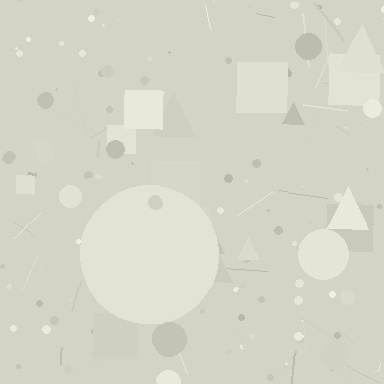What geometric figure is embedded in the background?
A circle is embedded in the background.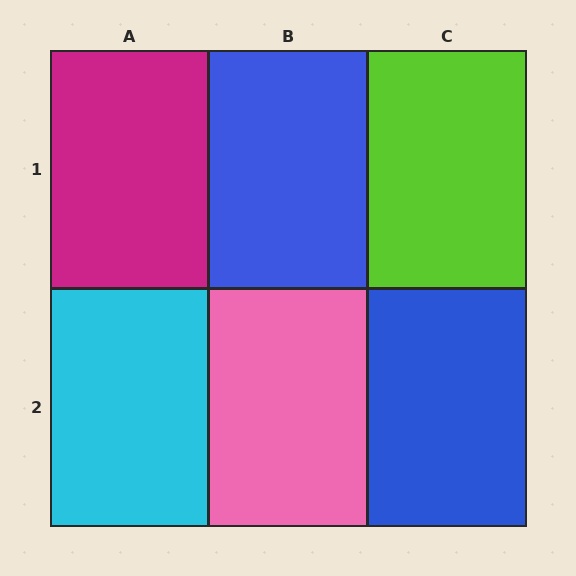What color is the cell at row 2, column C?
Blue.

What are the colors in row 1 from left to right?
Magenta, blue, lime.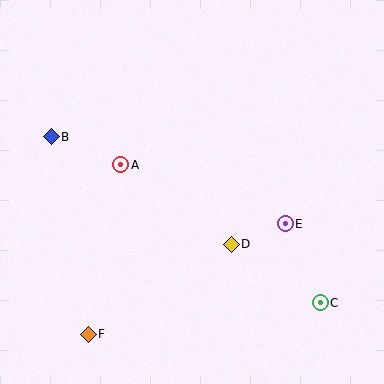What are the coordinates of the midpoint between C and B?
The midpoint between C and B is at (186, 220).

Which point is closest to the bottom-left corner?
Point F is closest to the bottom-left corner.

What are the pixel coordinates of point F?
Point F is at (88, 334).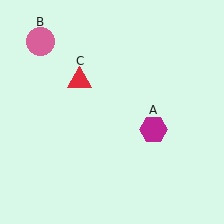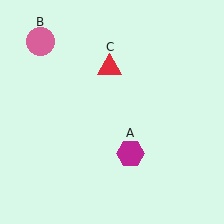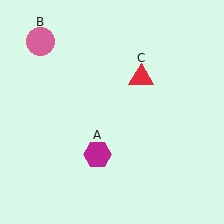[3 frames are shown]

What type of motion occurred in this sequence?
The magenta hexagon (object A), red triangle (object C) rotated clockwise around the center of the scene.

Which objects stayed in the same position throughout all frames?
Pink circle (object B) remained stationary.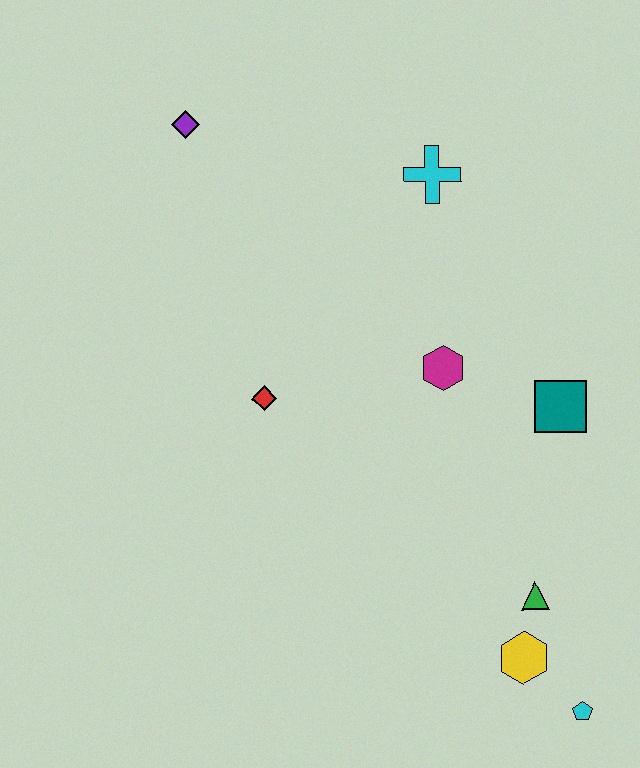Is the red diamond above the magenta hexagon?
No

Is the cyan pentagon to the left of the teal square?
No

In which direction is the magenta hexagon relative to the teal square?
The magenta hexagon is to the left of the teal square.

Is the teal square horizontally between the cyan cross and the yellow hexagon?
No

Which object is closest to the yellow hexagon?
The green triangle is closest to the yellow hexagon.